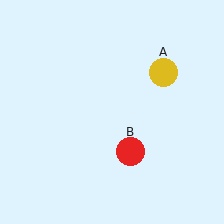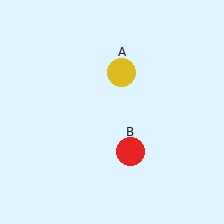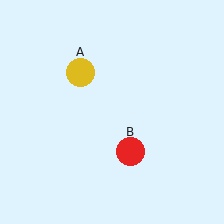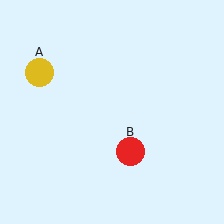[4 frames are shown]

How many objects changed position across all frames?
1 object changed position: yellow circle (object A).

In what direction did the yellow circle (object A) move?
The yellow circle (object A) moved left.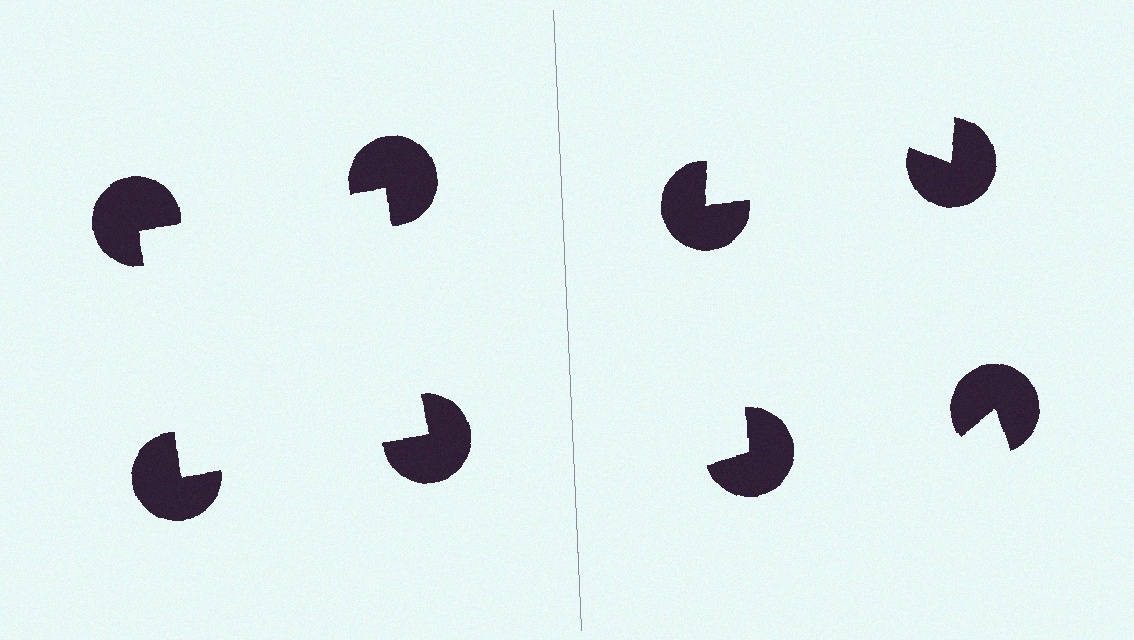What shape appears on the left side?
An illusory square.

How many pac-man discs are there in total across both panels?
8 — 4 on each side.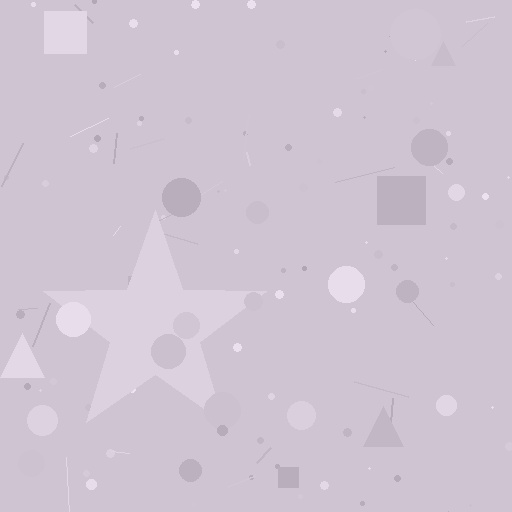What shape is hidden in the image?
A star is hidden in the image.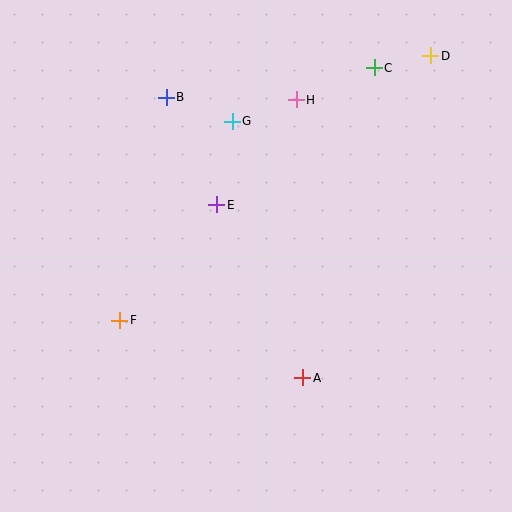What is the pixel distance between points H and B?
The distance between H and B is 130 pixels.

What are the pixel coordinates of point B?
Point B is at (166, 97).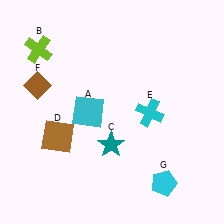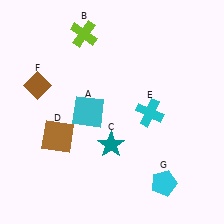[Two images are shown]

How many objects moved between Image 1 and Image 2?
1 object moved between the two images.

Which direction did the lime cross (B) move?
The lime cross (B) moved right.